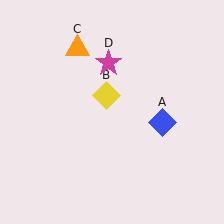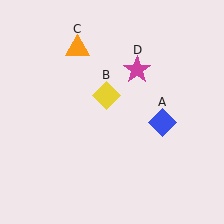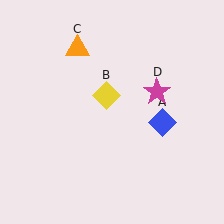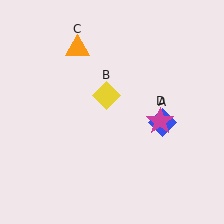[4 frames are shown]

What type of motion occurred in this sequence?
The magenta star (object D) rotated clockwise around the center of the scene.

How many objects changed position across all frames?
1 object changed position: magenta star (object D).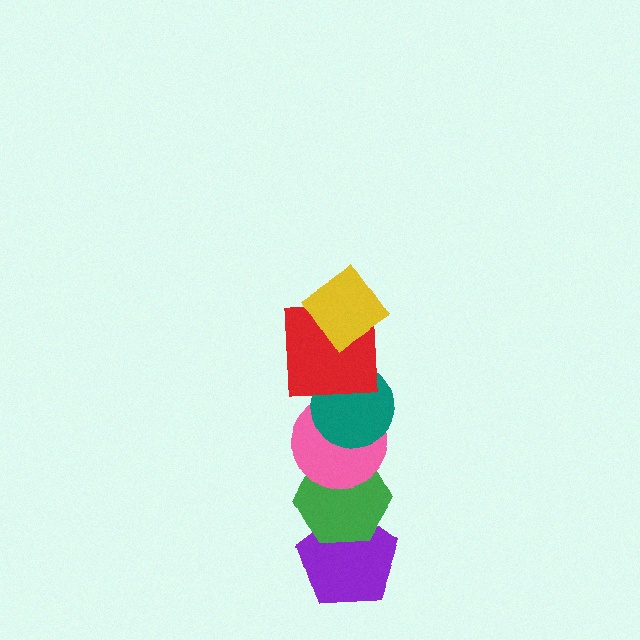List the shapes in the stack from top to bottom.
From top to bottom: the yellow diamond, the red square, the teal circle, the pink circle, the green hexagon, the purple pentagon.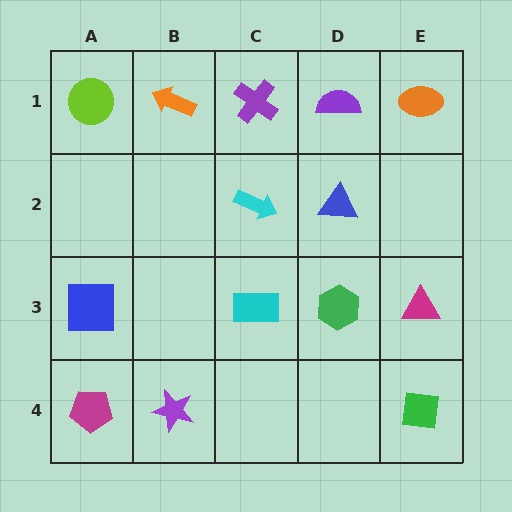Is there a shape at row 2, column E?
No, that cell is empty.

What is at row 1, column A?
A lime circle.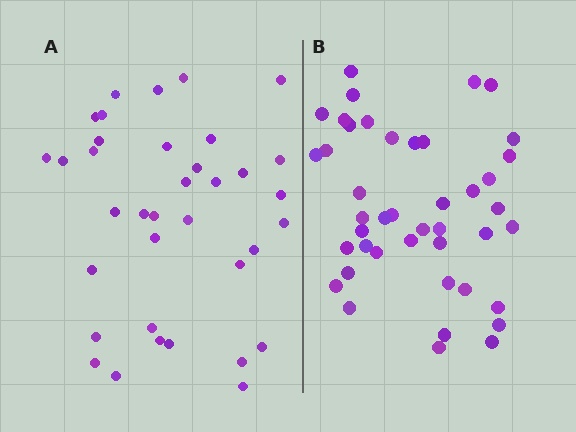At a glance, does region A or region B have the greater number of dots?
Region B (the right region) has more dots.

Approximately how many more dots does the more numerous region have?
Region B has roughly 8 or so more dots than region A.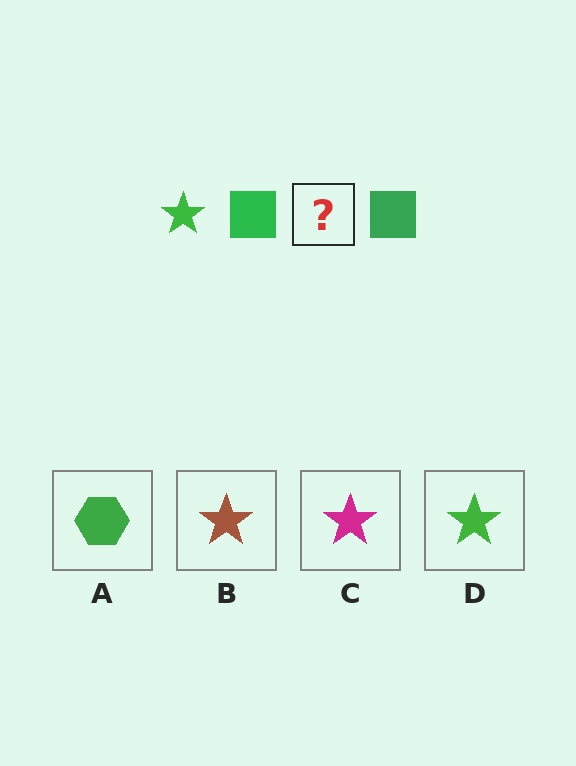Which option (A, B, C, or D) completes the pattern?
D.